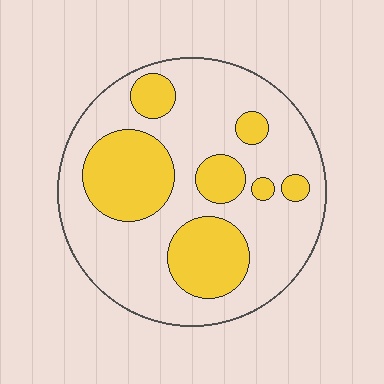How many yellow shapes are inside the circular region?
7.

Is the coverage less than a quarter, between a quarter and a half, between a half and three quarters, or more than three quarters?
Between a quarter and a half.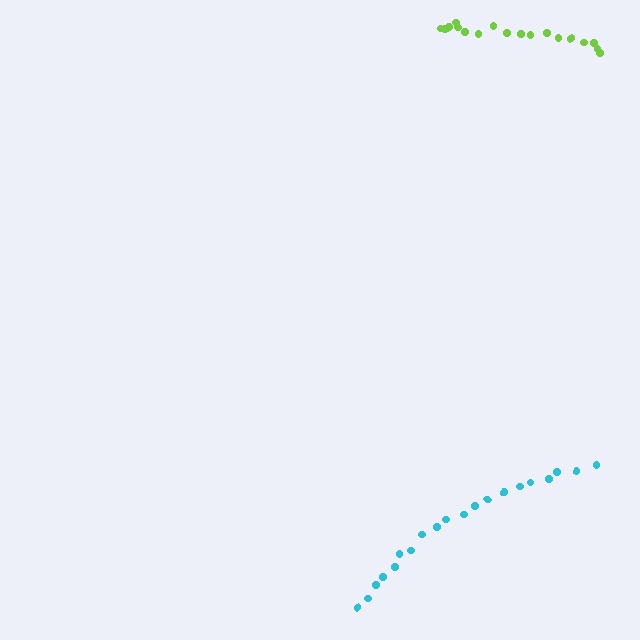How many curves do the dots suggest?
There are 2 distinct paths.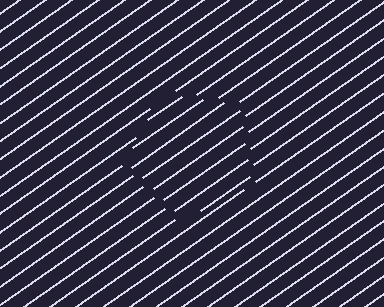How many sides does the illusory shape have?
5 sides — the line-ends trace a pentagon.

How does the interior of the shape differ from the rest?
The interior of the shape contains the same grating, shifted by half a period — the contour is defined by the phase discontinuity where line-ends from the inner and outer gratings abut.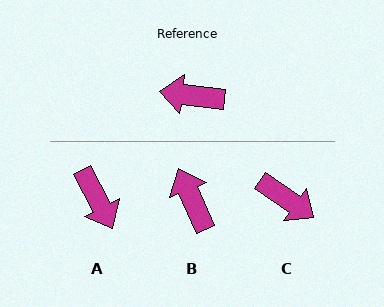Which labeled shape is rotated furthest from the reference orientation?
C, about 152 degrees away.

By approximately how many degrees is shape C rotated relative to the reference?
Approximately 152 degrees counter-clockwise.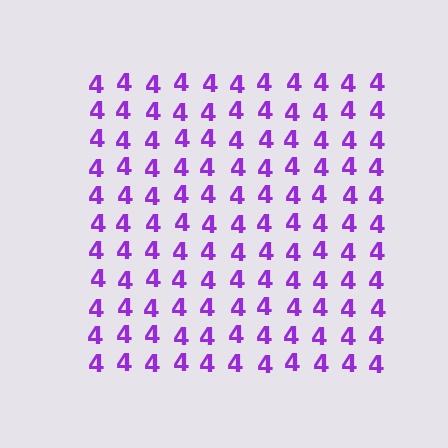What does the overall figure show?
The overall figure shows a square.